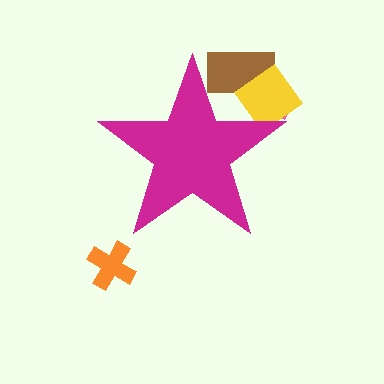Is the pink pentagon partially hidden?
Yes, the pink pentagon is partially hidden behind the magenta star.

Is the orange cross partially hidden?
No, the orange cross is fully visible.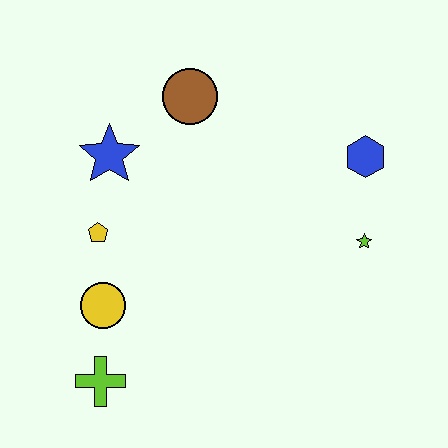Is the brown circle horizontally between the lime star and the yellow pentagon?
Yes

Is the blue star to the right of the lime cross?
Yes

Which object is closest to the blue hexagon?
The lime star is closest to the blue hexagon.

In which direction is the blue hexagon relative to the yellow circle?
The blue hexagon is to the right of the yellow circle.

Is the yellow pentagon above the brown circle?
No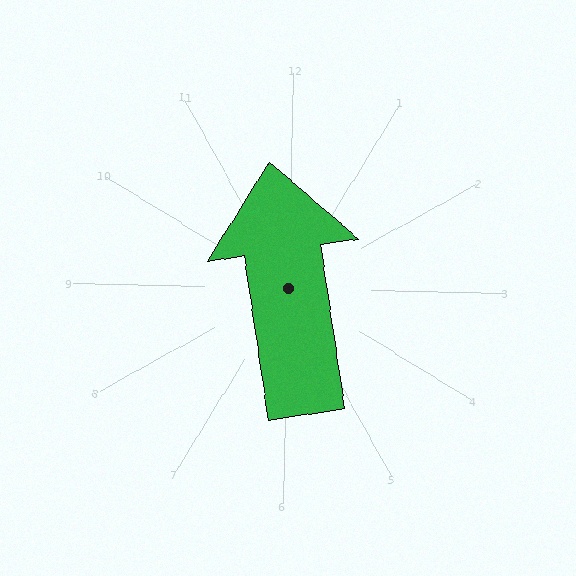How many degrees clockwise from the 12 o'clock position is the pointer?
Approximately 350 degrees.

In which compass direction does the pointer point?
North.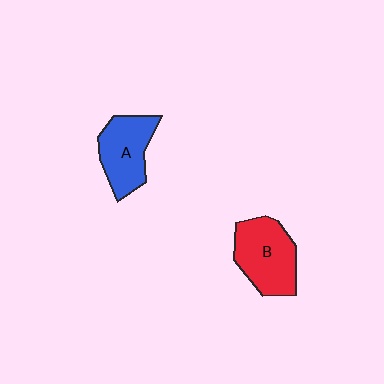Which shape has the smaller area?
Shape A (blue).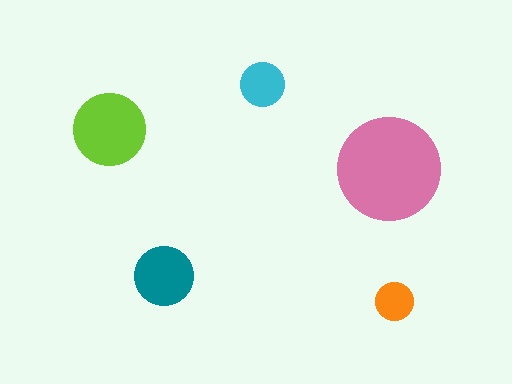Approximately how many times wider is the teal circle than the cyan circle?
About 1.5 times wider.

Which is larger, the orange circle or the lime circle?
The lime one.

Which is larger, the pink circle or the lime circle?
The pink one.